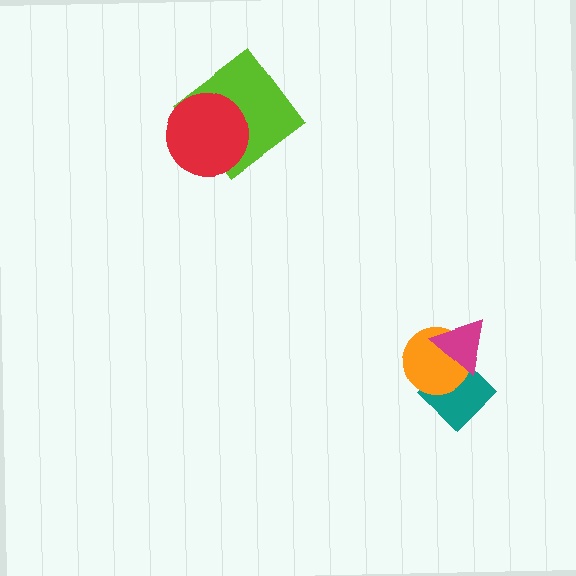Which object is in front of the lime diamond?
The red circle is in front of the lime diamond.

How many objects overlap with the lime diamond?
1 object overlaps with the lime diamond.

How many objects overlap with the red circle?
1 object overlaps with the red circle.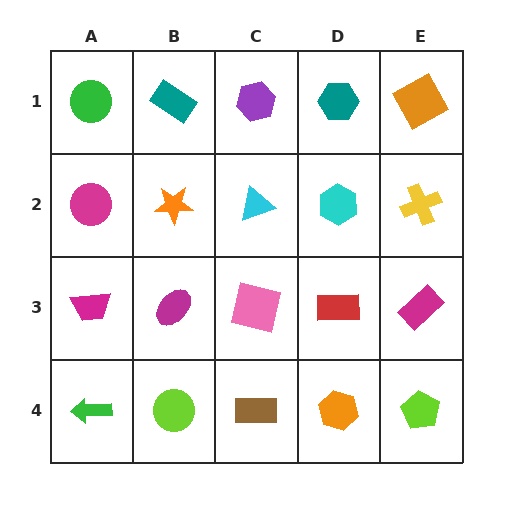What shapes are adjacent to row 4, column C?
A pink square (row 3, column C), a lime circle (row 4, column B), an orange hexagon (row 4, column D).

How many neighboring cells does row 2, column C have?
4.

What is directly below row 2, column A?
A magenta trapezoid.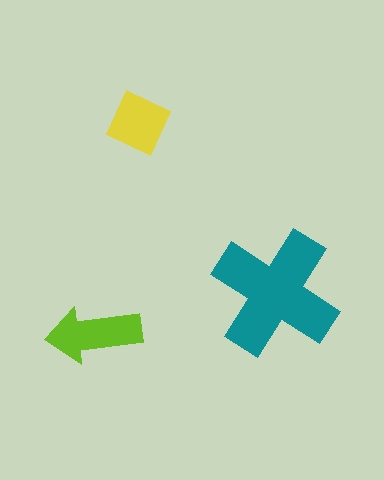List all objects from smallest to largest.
The yellow diamond, the lime arrow, the teal cross.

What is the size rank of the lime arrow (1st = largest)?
2nd.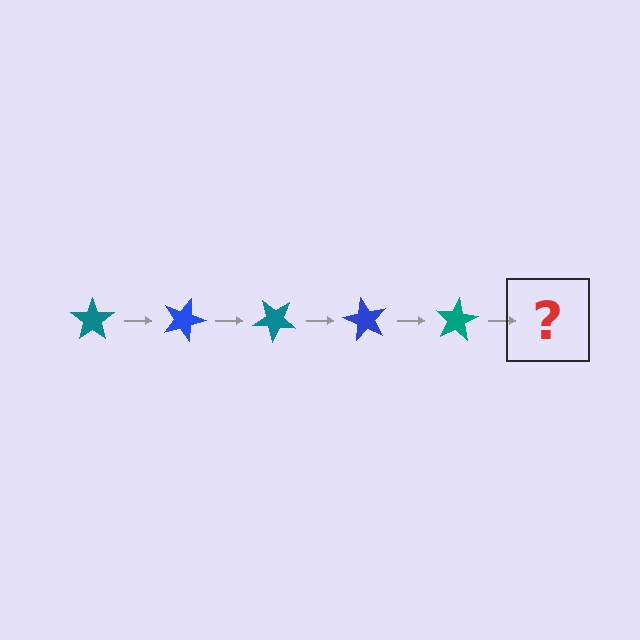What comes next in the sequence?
The next element should be a blue star, rotated 100 degrees from the start.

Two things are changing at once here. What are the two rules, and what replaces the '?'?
The two rules are that it rotates 20 degrees each step and the color cycles through teal and blue. The '?' should be a blue star, rotated 100 degrees from the start.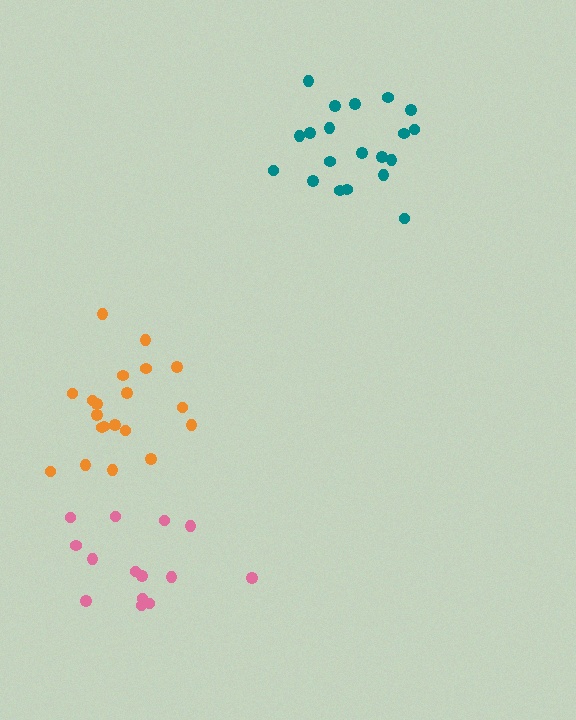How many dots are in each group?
Group 1: 20 dots, Group 2: 14 dots, Group 3: 20 dots (54 total).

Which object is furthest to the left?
The orange cluster is leftmost.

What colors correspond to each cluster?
The clusters are colored: orange, pink, teal.